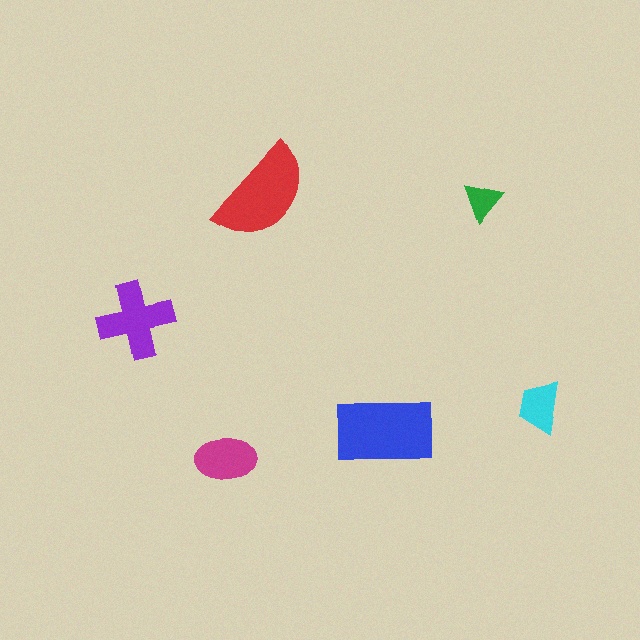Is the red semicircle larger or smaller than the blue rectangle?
Smaller.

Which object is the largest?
The blue rectangle.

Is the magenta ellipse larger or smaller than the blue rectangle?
Smaller.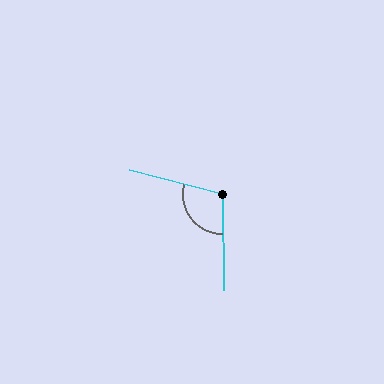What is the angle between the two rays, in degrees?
Approximately 105 degrees.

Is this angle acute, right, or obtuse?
It is obtuse.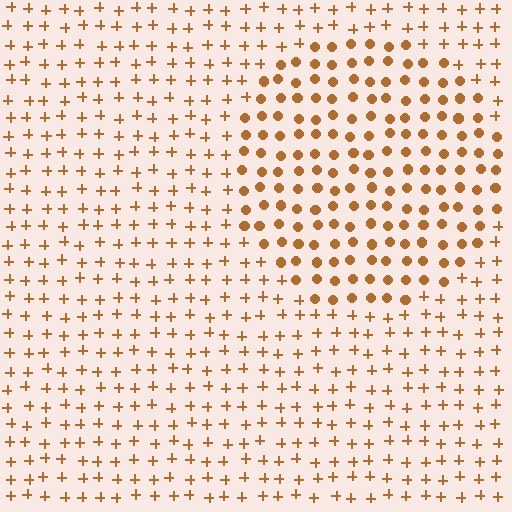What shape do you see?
I see a circle.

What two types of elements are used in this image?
The image uses circles inside the circle region and plus signs outside it.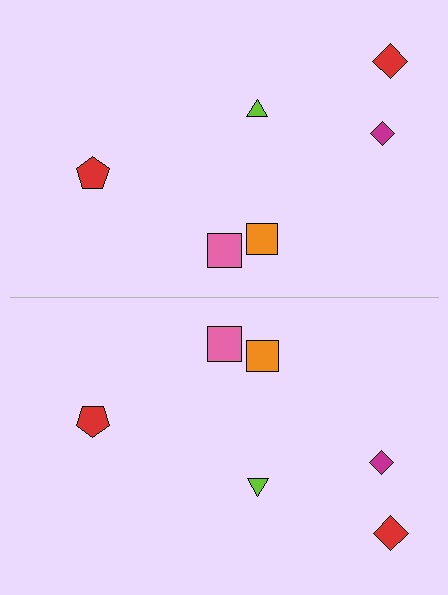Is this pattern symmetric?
Yes, this pattern has bilateral (reflection) symmetry.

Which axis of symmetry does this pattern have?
The pattern has a horizontal axis of symmetry running through the center of the image.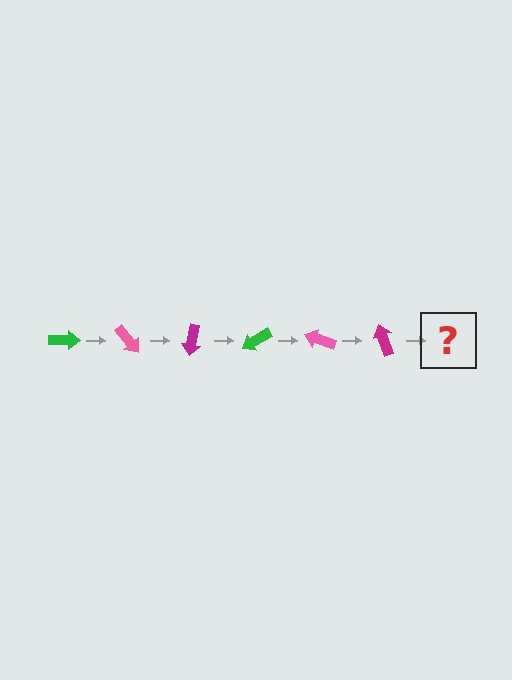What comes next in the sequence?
The next element should be a green arrow, rotated 300 degrees from the start.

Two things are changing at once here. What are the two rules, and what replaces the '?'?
The two rules are that it rotates 50 degrees each step and the color cycles through green, pink, and magenta. The '?' should be a green arrow, rotated 300 degrees from the start.